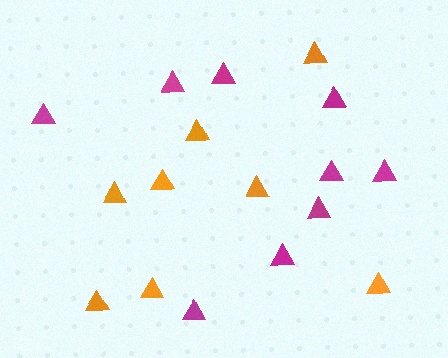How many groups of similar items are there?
There are 2 groups: one group of orange triangles (8) and one group of magenta triangles (9).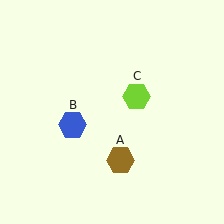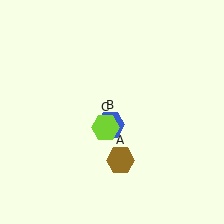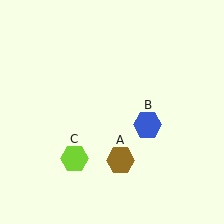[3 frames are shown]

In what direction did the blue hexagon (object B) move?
The blue hexagon (object B) moved right.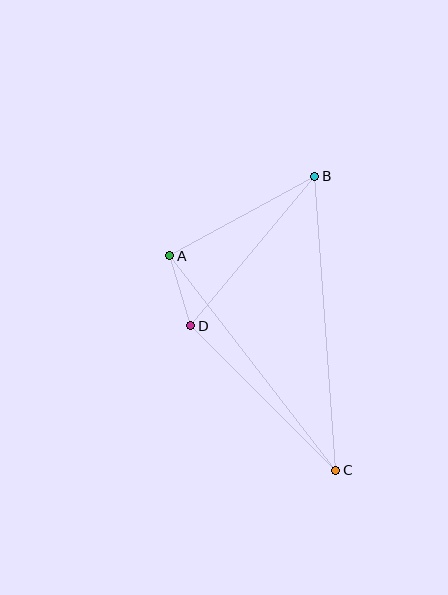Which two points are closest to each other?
Points A and D are closest to each other.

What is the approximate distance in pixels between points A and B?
The distance between A and B is approximately 166 pixels.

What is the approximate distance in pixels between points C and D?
The distance between C and D is approximately 205 pixels.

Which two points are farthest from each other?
Points B and C are farthest from each other.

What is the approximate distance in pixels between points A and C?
The distance between A and C is approximately 271 pixels.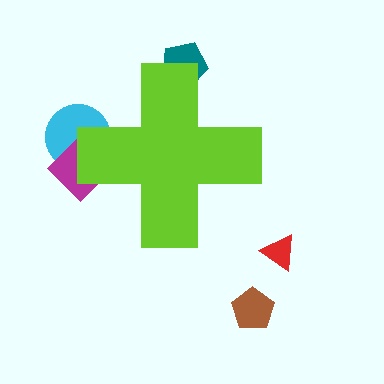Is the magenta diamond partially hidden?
Yes, the magenta diamond is partially hidden behind the lime cross.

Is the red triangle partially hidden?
No, the red triangle is fully visible.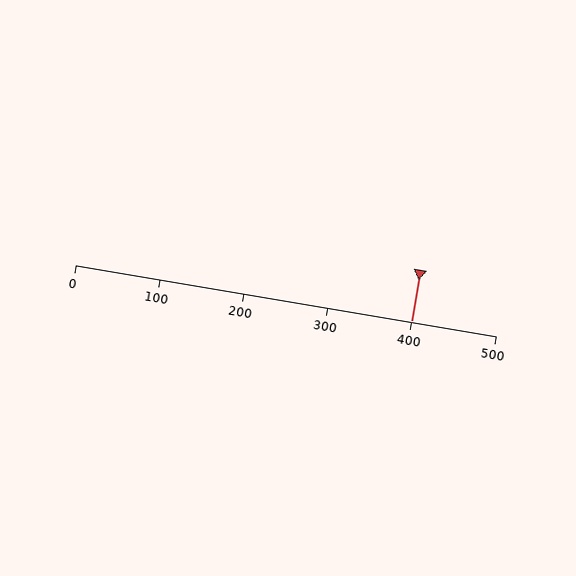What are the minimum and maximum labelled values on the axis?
The axis runs from 0 to 500.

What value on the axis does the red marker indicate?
The marker indicates approximately 400.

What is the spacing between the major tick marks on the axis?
The major ticks are spaced 100 apart.